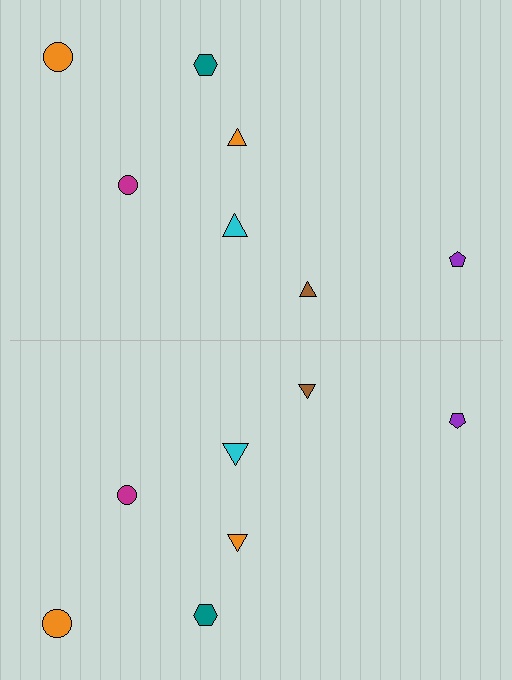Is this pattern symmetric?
Yes, this pattern has bilateral (reflection) symmetry.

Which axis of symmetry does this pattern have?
The pattern has a horizontal axis of symmetry running through the center of the image.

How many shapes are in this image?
There are 14 shapes in this image.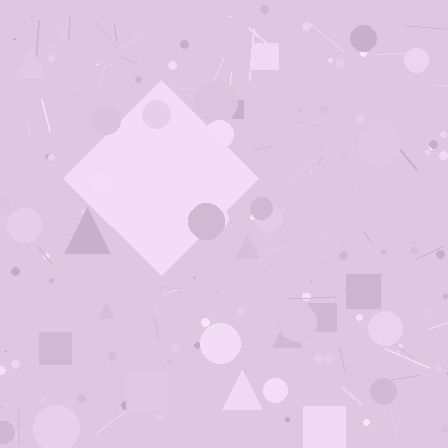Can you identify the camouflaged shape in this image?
The camouflaged shape is a diamond.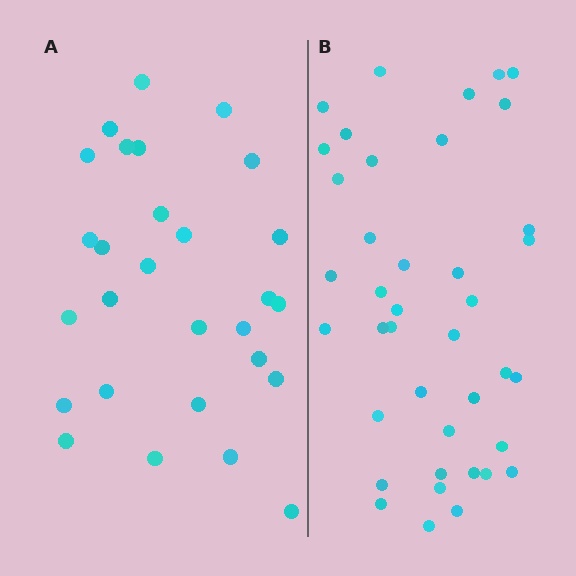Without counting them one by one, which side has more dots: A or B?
Region B (the right region) has more dots.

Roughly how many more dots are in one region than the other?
Region B has roughly 12 or so more dots than region A.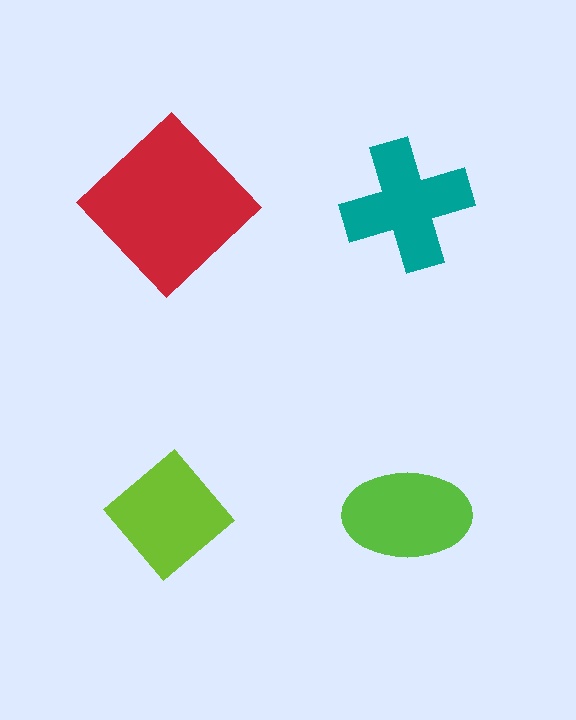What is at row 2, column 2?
A lime ellipse.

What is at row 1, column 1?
A red diamond.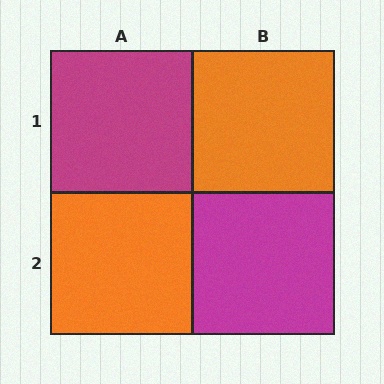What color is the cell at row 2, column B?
Magenta.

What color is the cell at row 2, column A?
Orange.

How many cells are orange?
2 cells are orange.